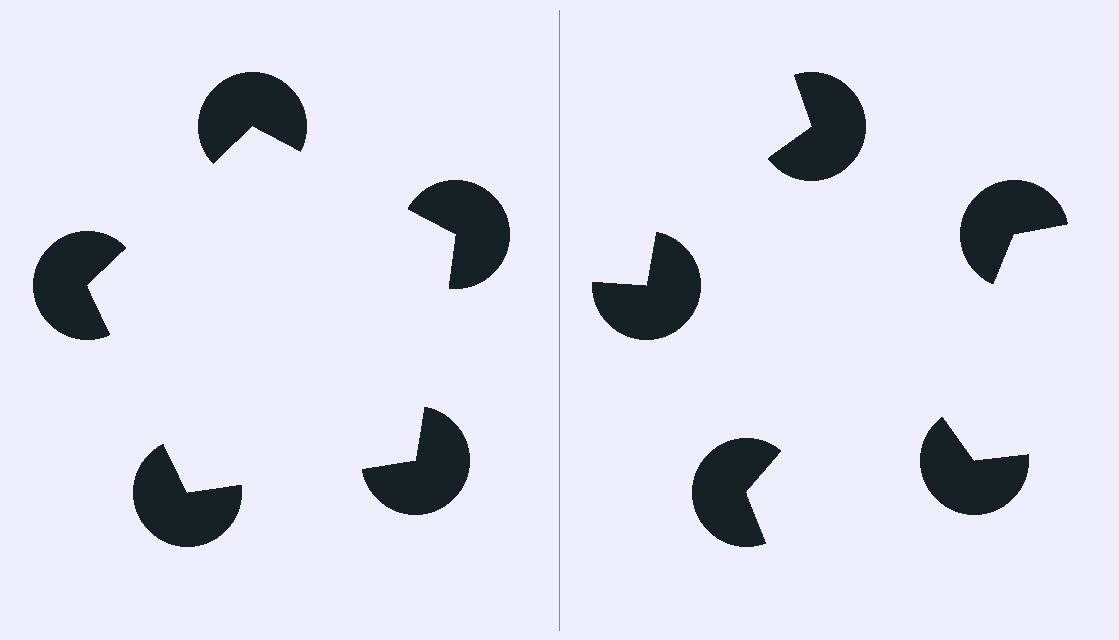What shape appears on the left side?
An illusory pentagon.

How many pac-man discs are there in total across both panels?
10 — 5 on each side.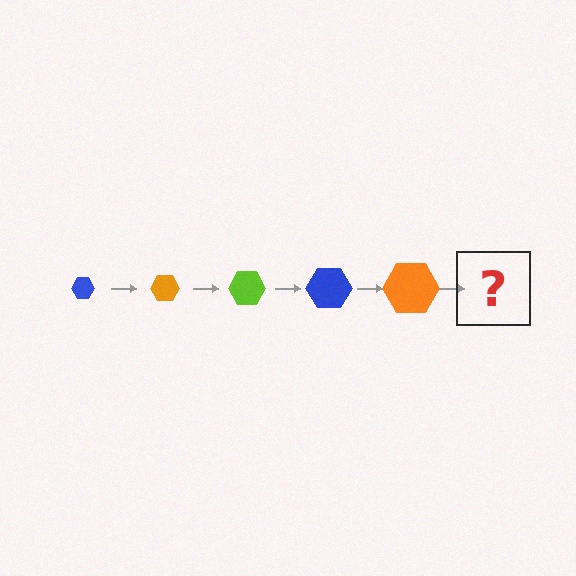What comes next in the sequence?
The next element should be a lime hexagon, larger than the previous one.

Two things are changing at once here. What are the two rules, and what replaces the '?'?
The two rules are that the hexagon grows larger each step and the color cycles through blue, orange, and lime. The '?' should be a lime hexagon, larger than the previous one.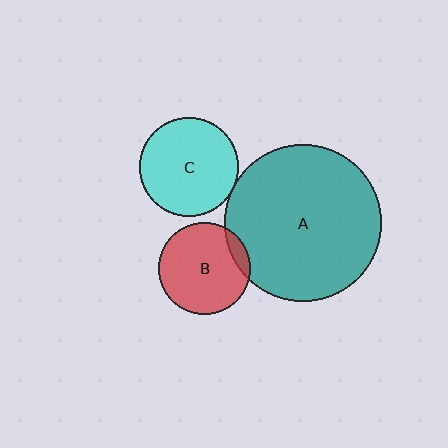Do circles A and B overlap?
Yes.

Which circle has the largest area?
Circle A (teal).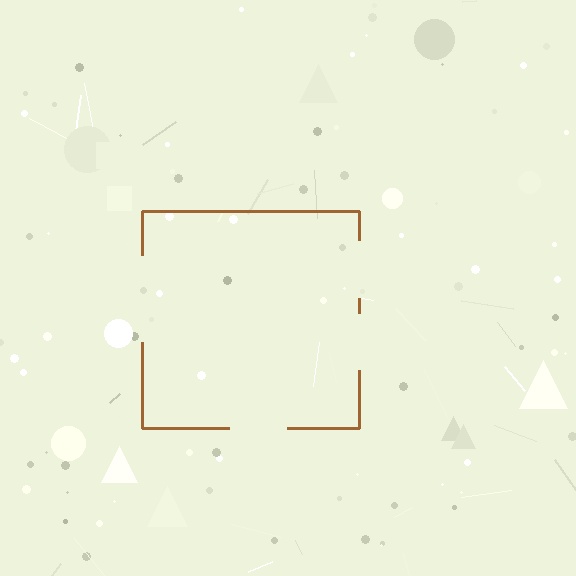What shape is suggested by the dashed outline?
The dashed outline suggests a square.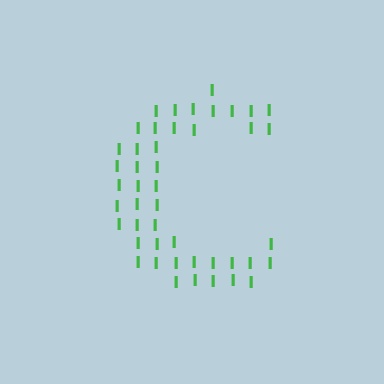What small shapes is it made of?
It is made of small letter I's.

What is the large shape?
The large shape is the letter C.